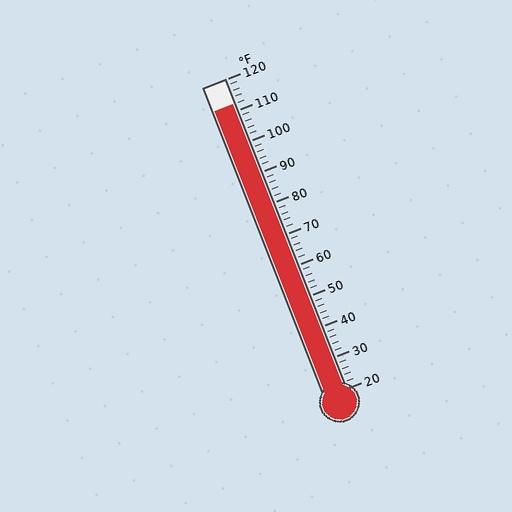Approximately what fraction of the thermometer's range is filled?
The thermometer is filled to approximately 90% of its range.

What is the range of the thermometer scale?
The thermometer scale ranges from 20°F to 120°F.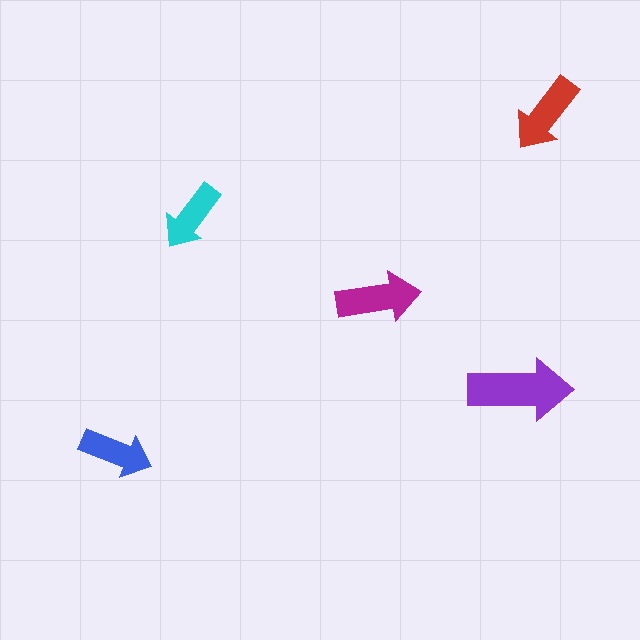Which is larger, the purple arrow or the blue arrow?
The purple one.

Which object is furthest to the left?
The blue arrow is leftmost.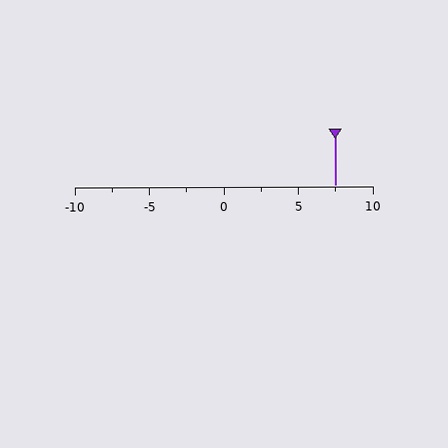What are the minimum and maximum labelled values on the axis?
The axis runs from -10 to 10.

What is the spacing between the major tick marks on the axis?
The major ticks are spaced 5 apart.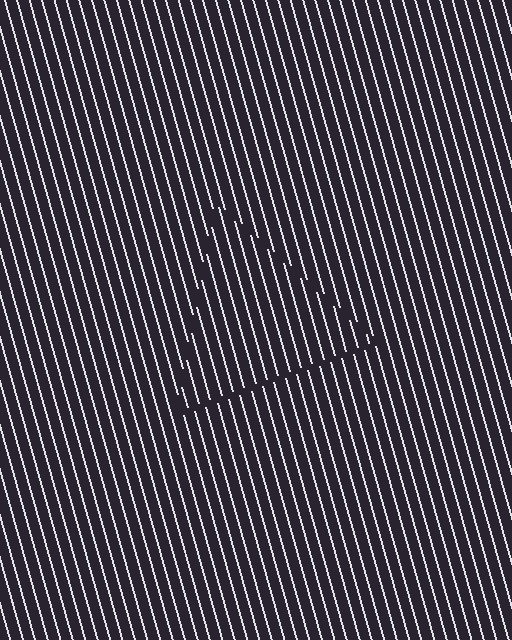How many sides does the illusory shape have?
3 sides — the line-ends trace a triangle.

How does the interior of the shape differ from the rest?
The interior of the shape contains the same grating, shifted by half a period — the contour is defined by the phase discontinuity where line-ends from the inner and outer gratings abut.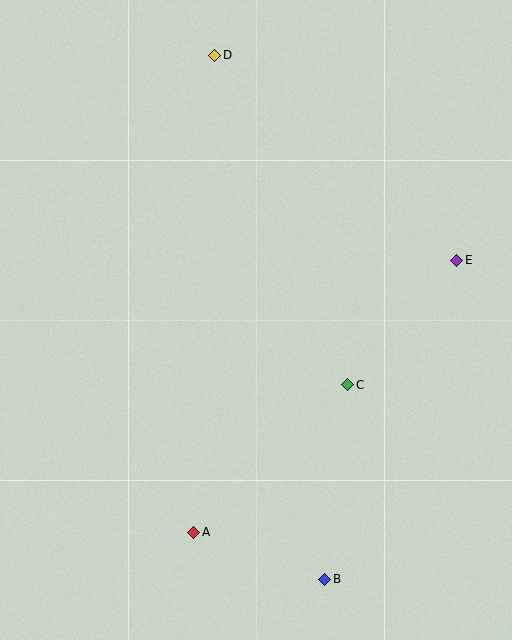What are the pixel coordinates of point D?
Point D is at (215, 55).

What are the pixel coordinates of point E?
Point E is at (457, 260).